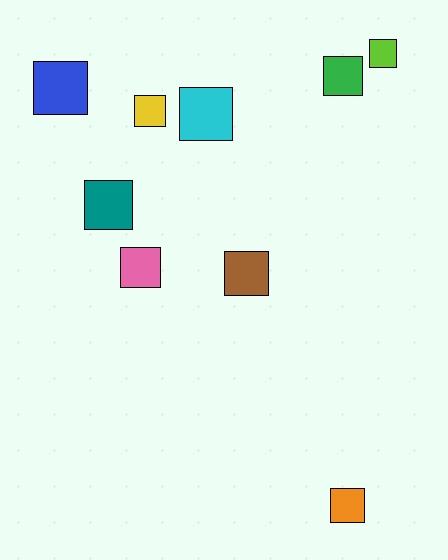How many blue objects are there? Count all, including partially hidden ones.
There is 1 blue object.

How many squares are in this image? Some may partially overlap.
There are 9 squares.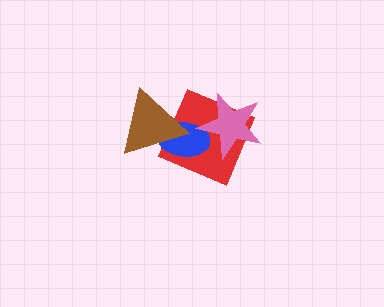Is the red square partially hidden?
Yes, it is partially covered by another shape.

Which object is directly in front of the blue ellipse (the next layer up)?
The brown triangle is directly in front of the blue ellipse.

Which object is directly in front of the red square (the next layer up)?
The blue ellipse is directly in front of the red square.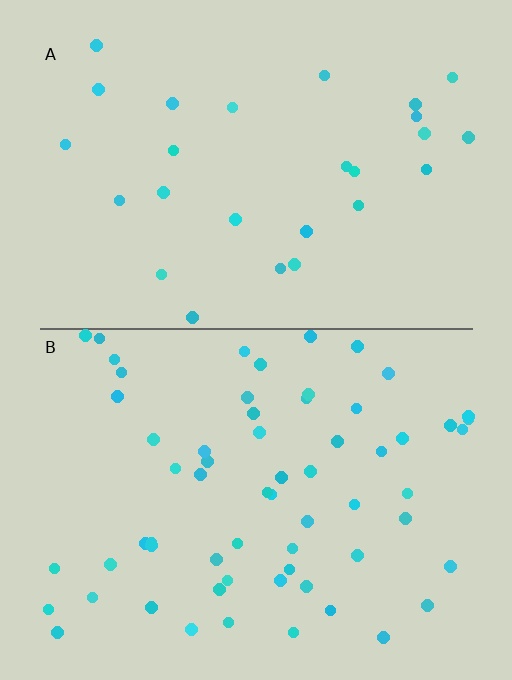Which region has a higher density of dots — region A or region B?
B (the bottom).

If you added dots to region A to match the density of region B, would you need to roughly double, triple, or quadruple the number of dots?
Approximately double.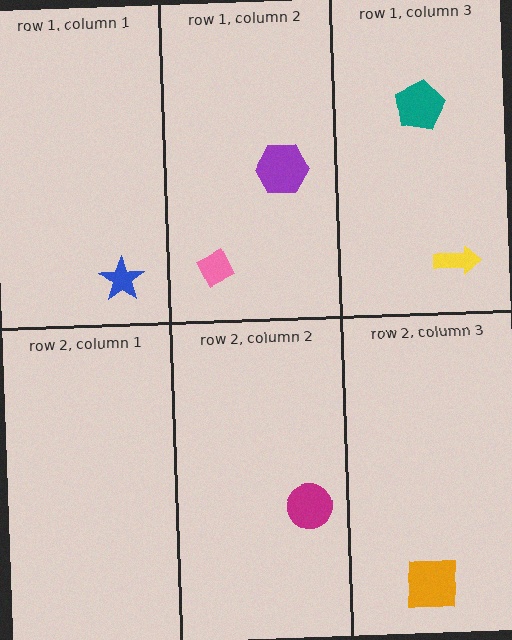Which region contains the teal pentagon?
The row 1, column 3 region.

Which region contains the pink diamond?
The row 1, column 2 region.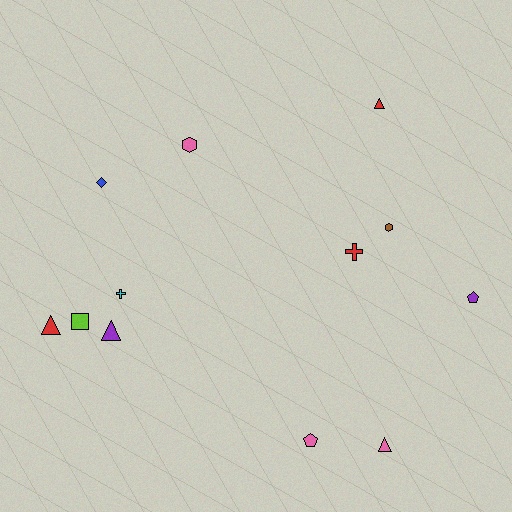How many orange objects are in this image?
There are no orange objects.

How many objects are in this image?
There are 12 objects.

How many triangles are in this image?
There are 4 triangles.